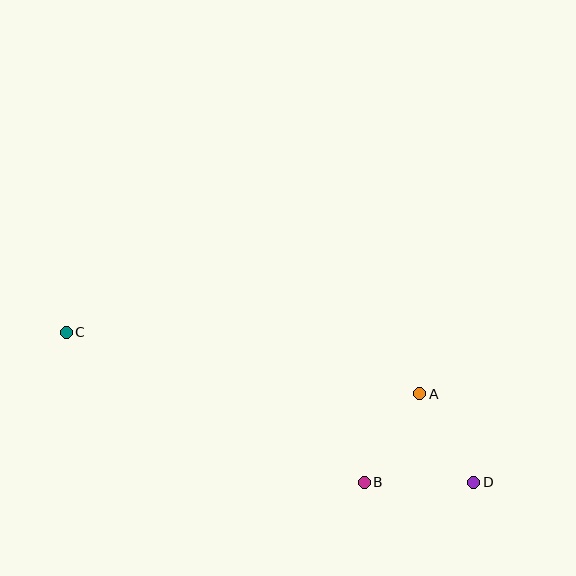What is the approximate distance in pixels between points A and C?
The distance between A and C is approximately 359 pixels.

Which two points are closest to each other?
Points A and D are closest to each other.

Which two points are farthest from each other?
Points C and D are farthest from each other.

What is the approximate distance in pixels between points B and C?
The distance between B and C is approximately 334 pixels.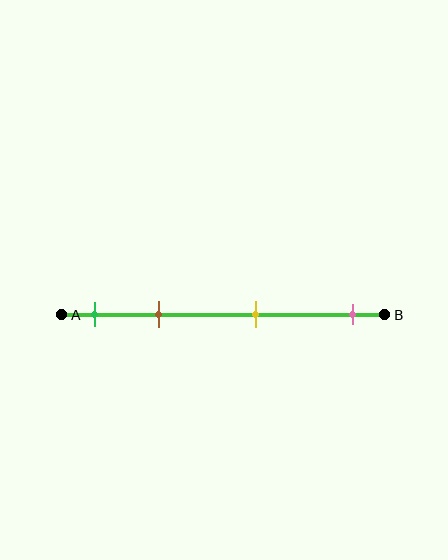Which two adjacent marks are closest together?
The green and brown marks are the closest adjacent pair.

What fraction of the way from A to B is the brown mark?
The brown mark is approximately 30% (0.3) of the way from A to B.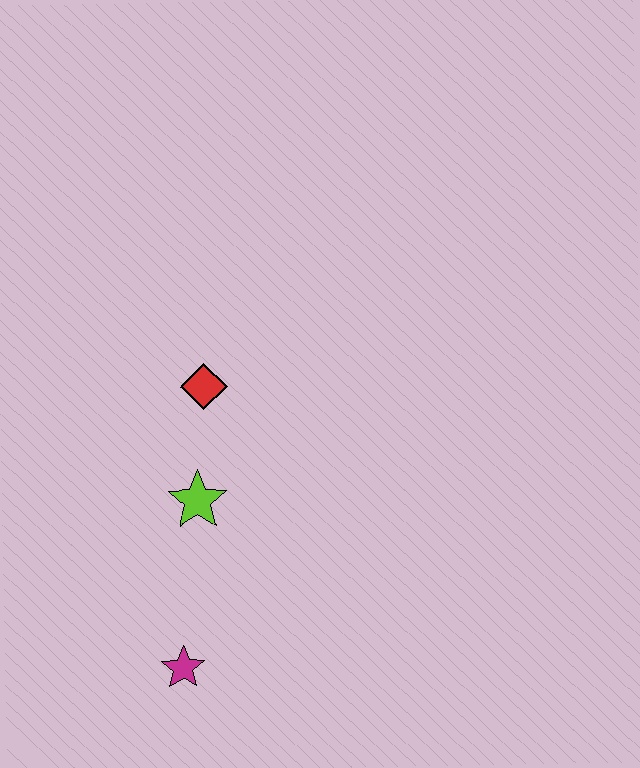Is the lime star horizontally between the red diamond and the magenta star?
Yes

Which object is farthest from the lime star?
The magenta star is farthest from the lime star.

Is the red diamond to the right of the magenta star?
Yes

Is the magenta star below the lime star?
Yes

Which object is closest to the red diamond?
The lime star is closest to the red diamond.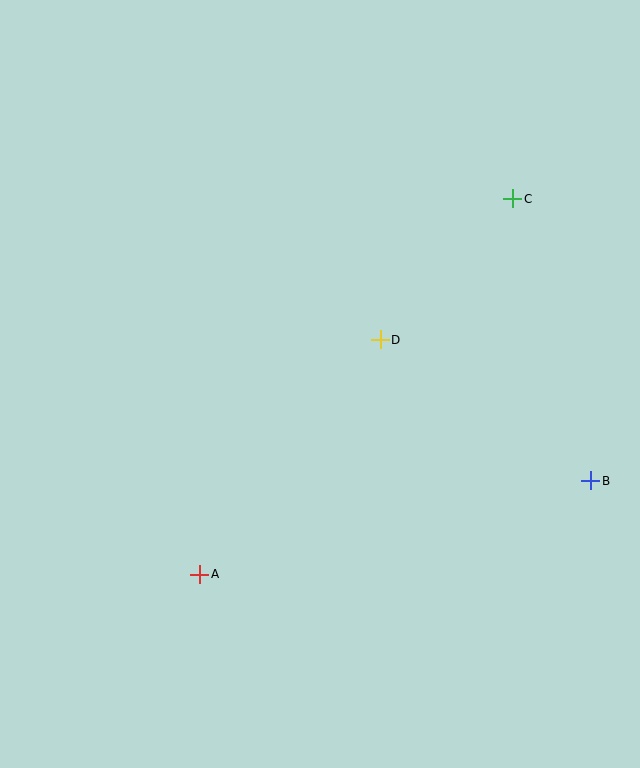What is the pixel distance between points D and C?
The distance between D and C is 194 pixels.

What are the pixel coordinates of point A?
Point A is at (200, 574).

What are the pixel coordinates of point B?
Point B is at (591, 481).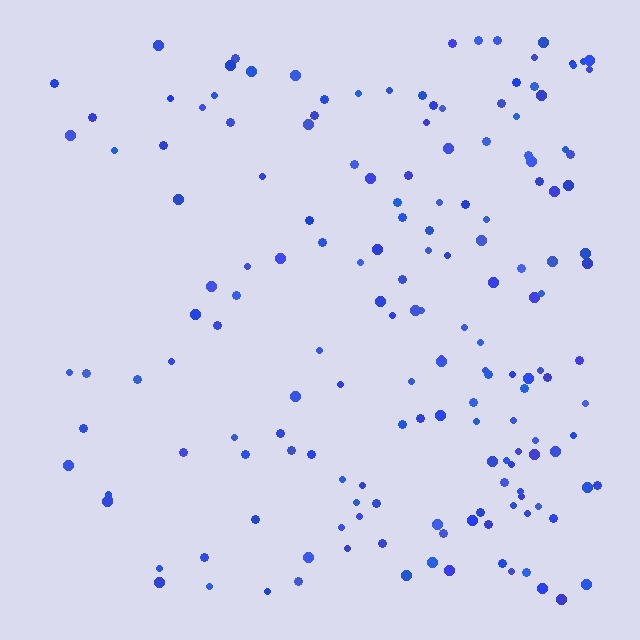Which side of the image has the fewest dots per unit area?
The left.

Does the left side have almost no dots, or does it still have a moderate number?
Still a moderate number, just noticeably fewer than the right.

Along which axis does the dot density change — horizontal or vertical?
Horizontal.